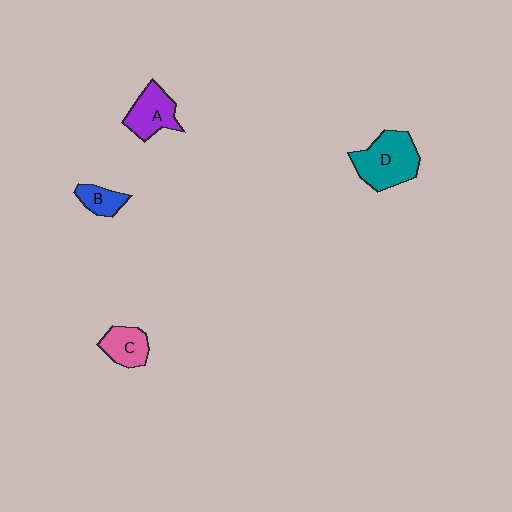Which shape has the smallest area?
Shape B (blue).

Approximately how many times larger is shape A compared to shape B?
Approximately 1.7 times.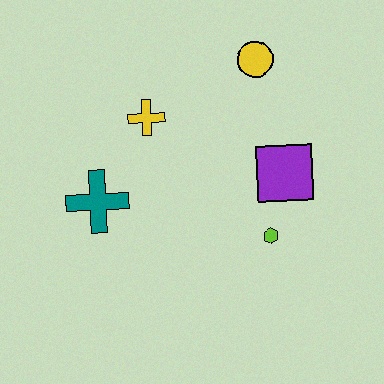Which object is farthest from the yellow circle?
The teal cross is farthest from the yellow circle.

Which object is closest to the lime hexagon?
The purple square is closest to the lime hexagon.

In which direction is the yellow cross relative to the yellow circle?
The yellow cross is to the left of the yellow circle.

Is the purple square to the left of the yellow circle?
No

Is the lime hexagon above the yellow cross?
No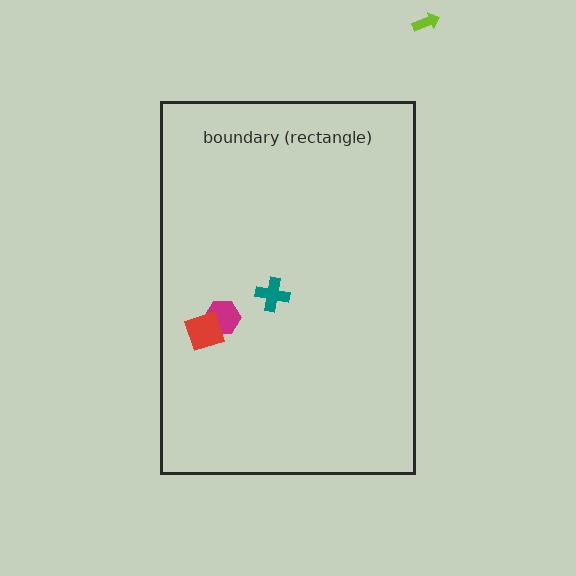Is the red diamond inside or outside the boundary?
Inside.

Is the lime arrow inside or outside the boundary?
Outside.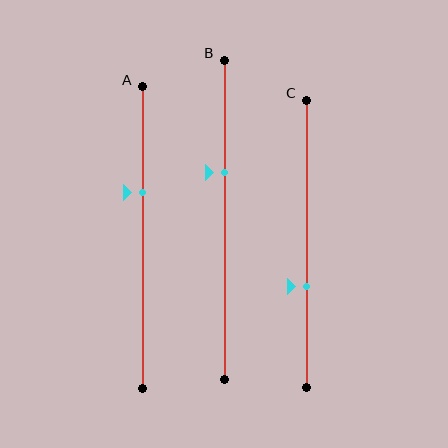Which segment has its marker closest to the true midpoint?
Segment C has its marker closest to the true midpoint.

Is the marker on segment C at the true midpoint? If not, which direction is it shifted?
No, the marker on segment C is shifted downward by about 15% of the segment length.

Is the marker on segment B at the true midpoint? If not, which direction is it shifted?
No, the marker on segment B is shifted upward by about 15% of the segment length.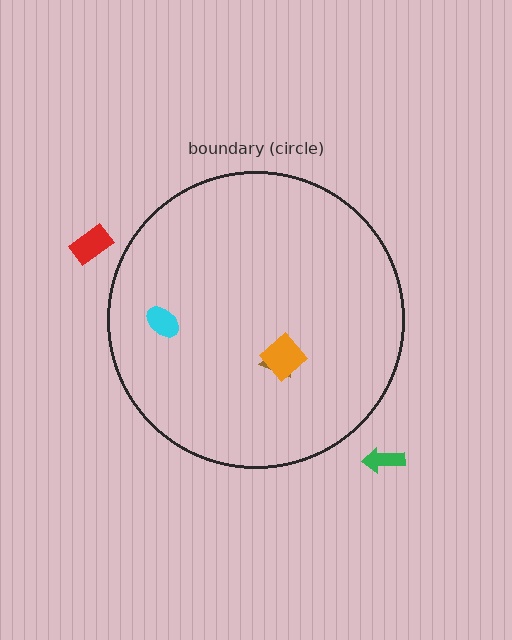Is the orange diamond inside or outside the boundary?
Inside.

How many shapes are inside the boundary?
3 inside, 2 outside.